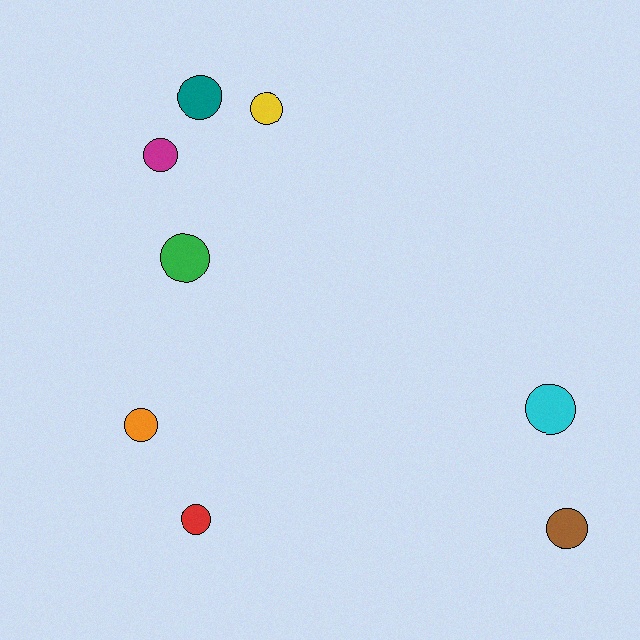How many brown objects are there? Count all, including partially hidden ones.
There is 1 brown object.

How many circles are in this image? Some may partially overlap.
There are 8 circles.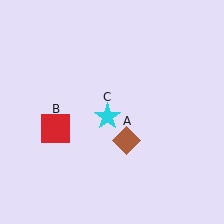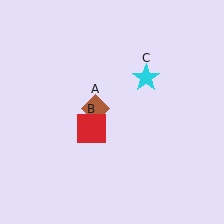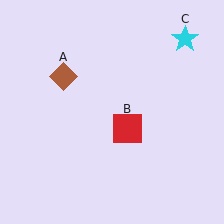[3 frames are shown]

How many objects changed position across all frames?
3 objects changed position: brown diamond (object A), red square (object B), cyan star (object C).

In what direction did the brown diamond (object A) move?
The brown diamond (object A) moved up and to the left.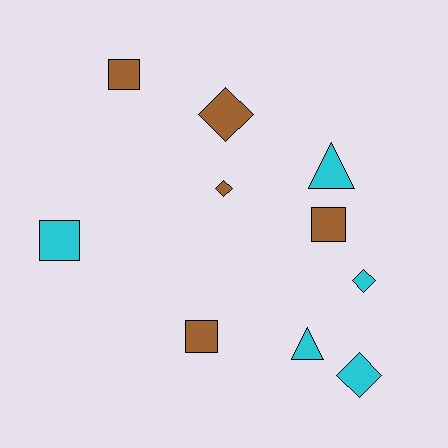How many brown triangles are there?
There are no brown triangles.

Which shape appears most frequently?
Diamond, with 4 objects.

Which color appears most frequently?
Cyan, with 5 objects.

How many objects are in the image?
There are 10 objects.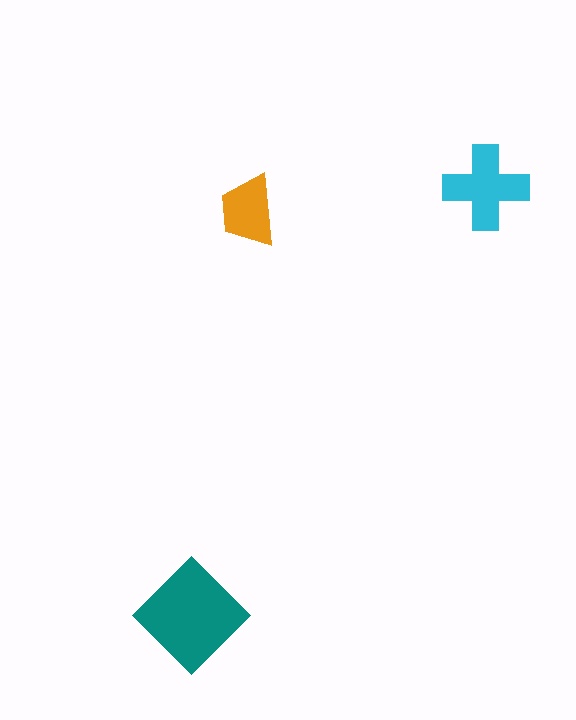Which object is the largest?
The teal diamond.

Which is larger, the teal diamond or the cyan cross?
The teal diamond.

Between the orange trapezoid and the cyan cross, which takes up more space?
The cyan cross.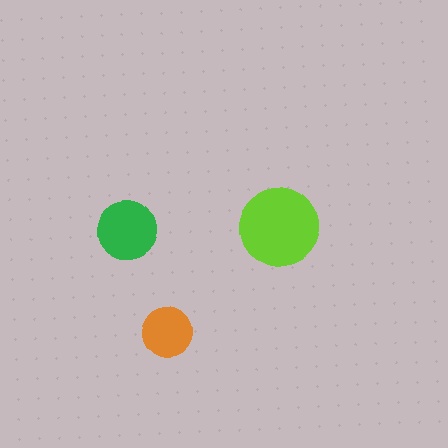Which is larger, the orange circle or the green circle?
The green one.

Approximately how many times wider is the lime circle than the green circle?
About 1.5 times wider.